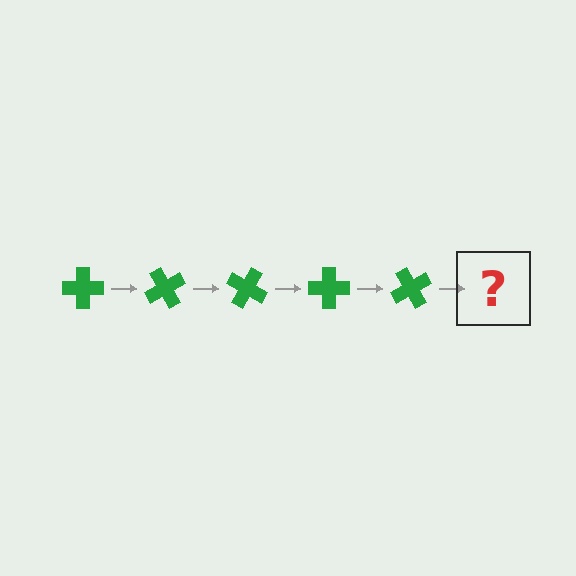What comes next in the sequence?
The next element should be a green cross rotated 300 degrees.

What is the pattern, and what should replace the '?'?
The pattern is that the cross rotates 60 degrees each step. The '?' should be a green cross rotated 300 degrees.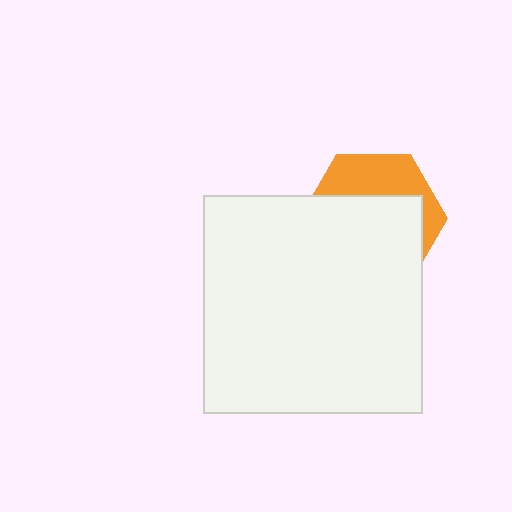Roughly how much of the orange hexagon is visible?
A small part of it is visible (roughly 35%).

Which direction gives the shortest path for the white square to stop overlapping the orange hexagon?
Moving down gives the shortest separation.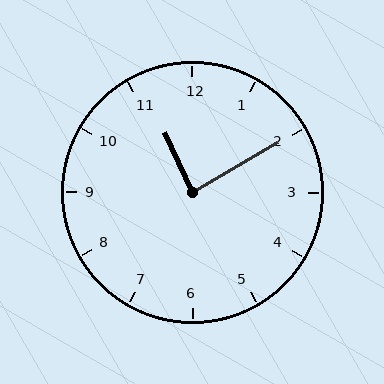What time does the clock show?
11:10.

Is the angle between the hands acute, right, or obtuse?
It is right.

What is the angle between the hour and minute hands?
Approximately 85 degrees.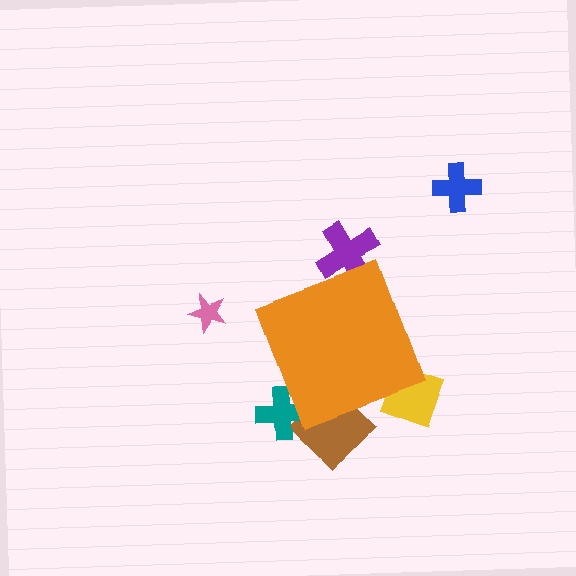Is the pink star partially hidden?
No, the pink star is fully visible.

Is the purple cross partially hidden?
Yes, the purple cross is partially hidden behind the orange diamond.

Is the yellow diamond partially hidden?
Yes, the yellow diamond is partially hidden behind the orange diamond.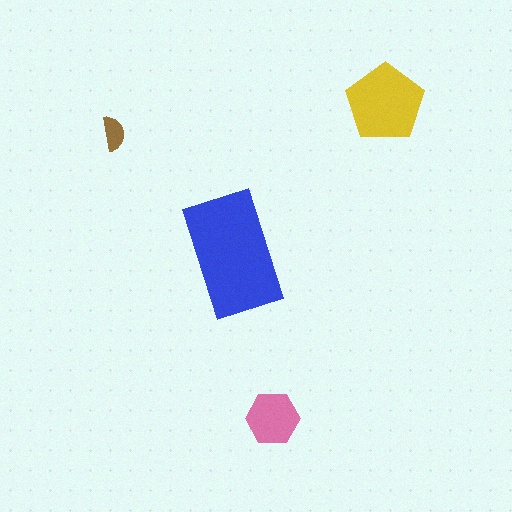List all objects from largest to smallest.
The blue rectangle, the yellow pentagon, the pink hexagon, the brown semicircle.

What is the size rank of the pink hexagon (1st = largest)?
3rd.